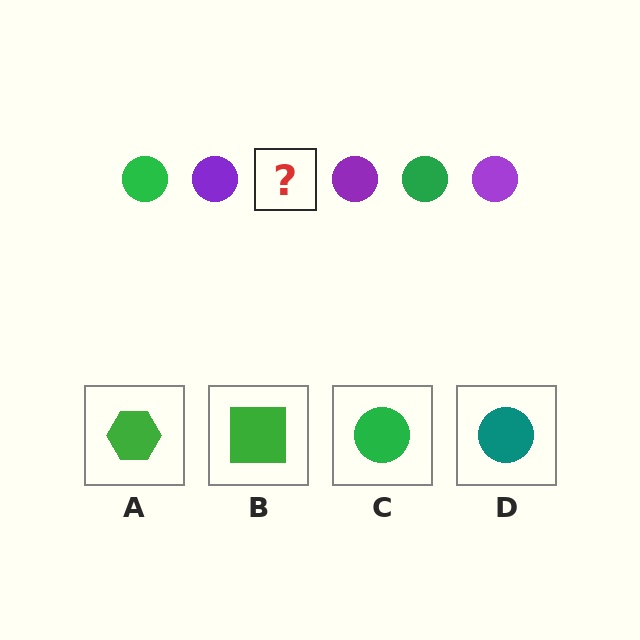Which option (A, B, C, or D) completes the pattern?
C.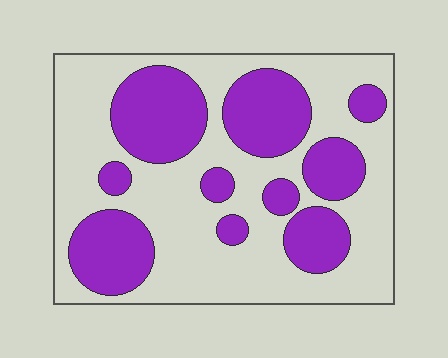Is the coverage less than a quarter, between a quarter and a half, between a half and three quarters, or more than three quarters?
Between a quarter and a half.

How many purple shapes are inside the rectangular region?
10.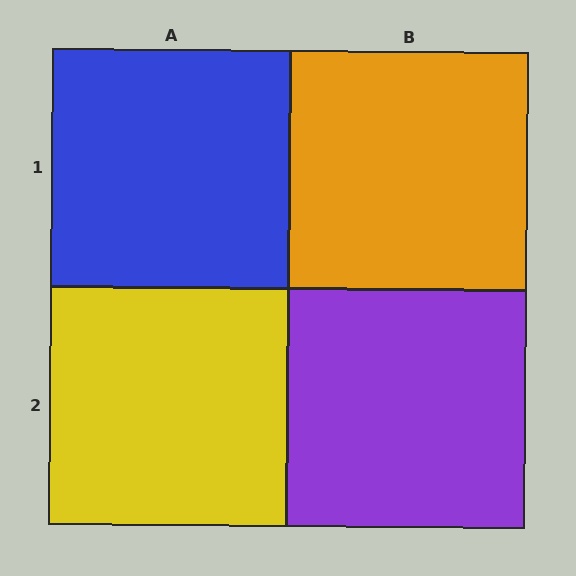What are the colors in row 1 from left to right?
Blue, orange.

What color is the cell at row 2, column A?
Yellow.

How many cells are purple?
1 cell is purple.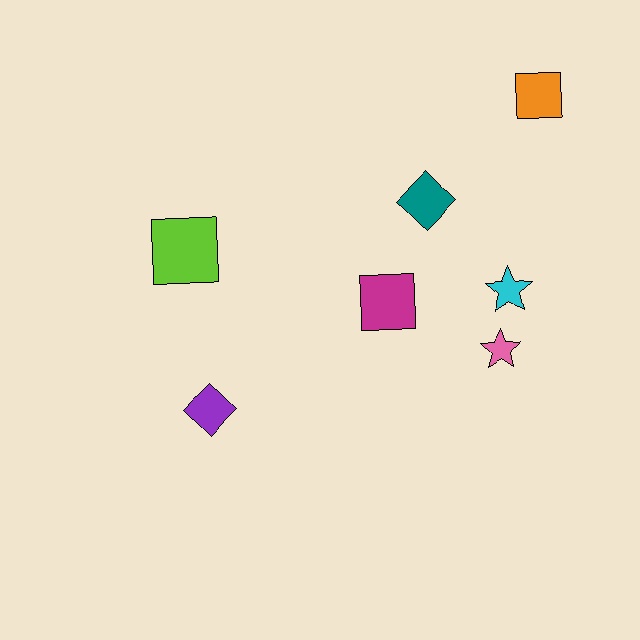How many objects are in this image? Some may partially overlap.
There are 7 objects.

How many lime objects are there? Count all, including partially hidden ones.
There is 1 lime object.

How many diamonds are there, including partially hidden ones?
There are 2 diamonds.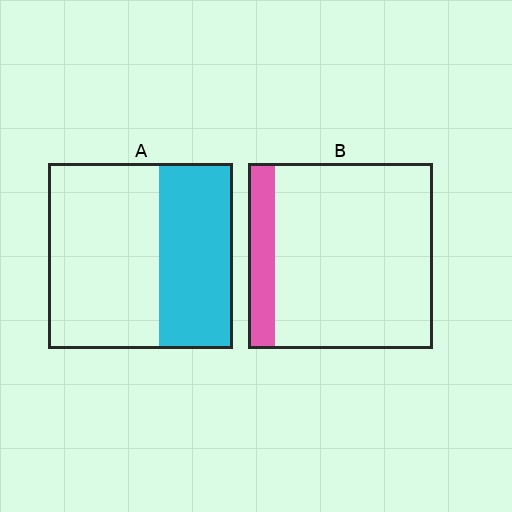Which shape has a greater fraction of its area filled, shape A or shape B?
Shape A.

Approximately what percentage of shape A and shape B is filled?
A is approximately 40% and B is approximately 15%.